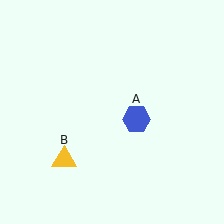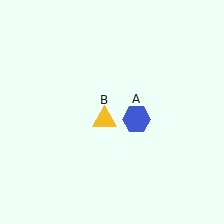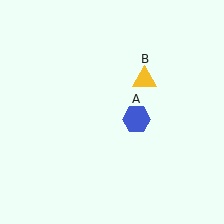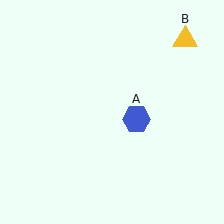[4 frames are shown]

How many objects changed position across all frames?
1 object changed position: yellow triangle (object B).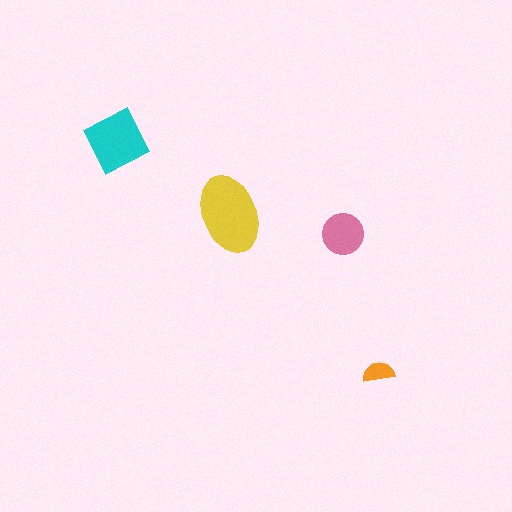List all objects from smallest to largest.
The orange semicircle, the pink circle, the cyan square, the yellow ellipse.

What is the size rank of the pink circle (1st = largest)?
3rd.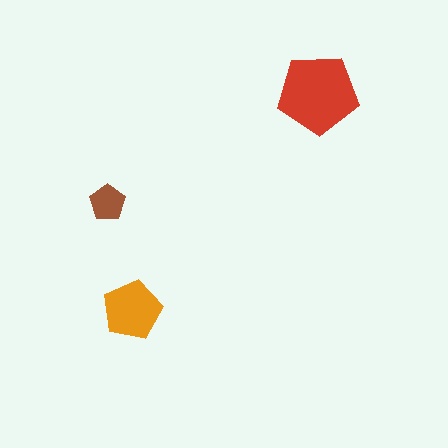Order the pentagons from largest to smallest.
the red one, the orange one, the brown one.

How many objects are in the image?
There are 3 objects in the image.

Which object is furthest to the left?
The brown pentagon is leftmost.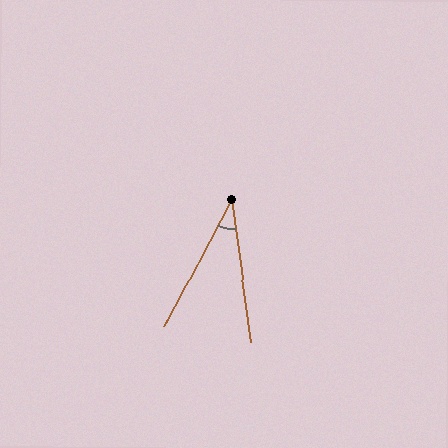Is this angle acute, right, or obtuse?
It is acute.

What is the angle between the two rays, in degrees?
Approximately 35 degrees.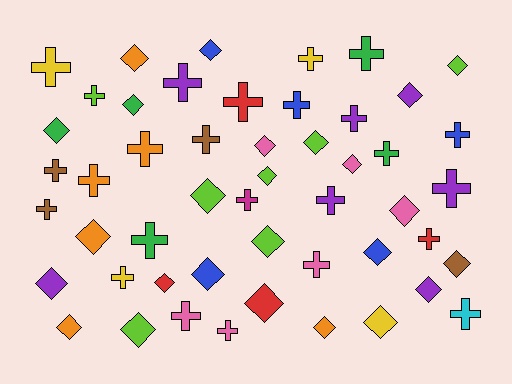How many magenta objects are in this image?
There is 1 magenta object.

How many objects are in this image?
There are 50 objects.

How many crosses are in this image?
There are 25 crosses.